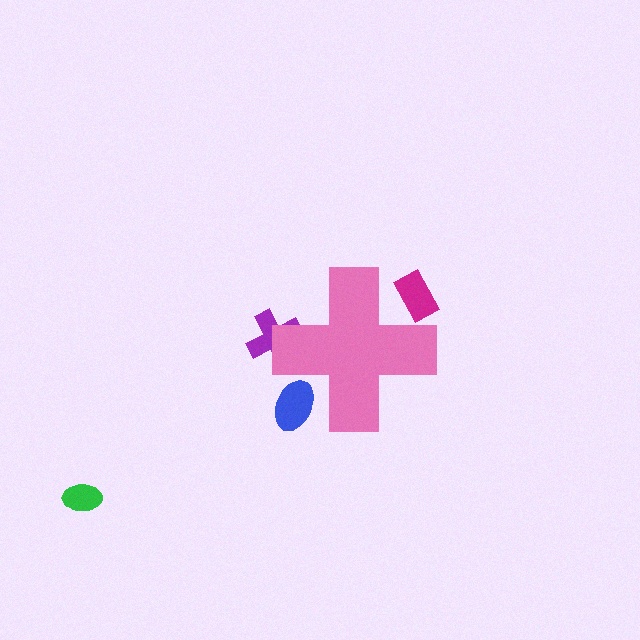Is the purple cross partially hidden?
Yes, the purple cross is partially hidden behind the pink cross.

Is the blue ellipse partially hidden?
Yes, the blue ellipse is partially hidden behind the pink cross.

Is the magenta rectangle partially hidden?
Yes, the magenta rectangle is partially hidden behind the pink cross.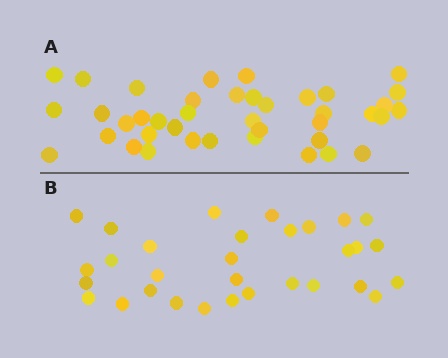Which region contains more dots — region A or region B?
Region A (the top region) has more dots.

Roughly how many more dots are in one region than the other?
Region A has roughly 8 or so more dots than region B.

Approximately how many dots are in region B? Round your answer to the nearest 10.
About 30 dots. (The exact count is 31, which rounds to 30.)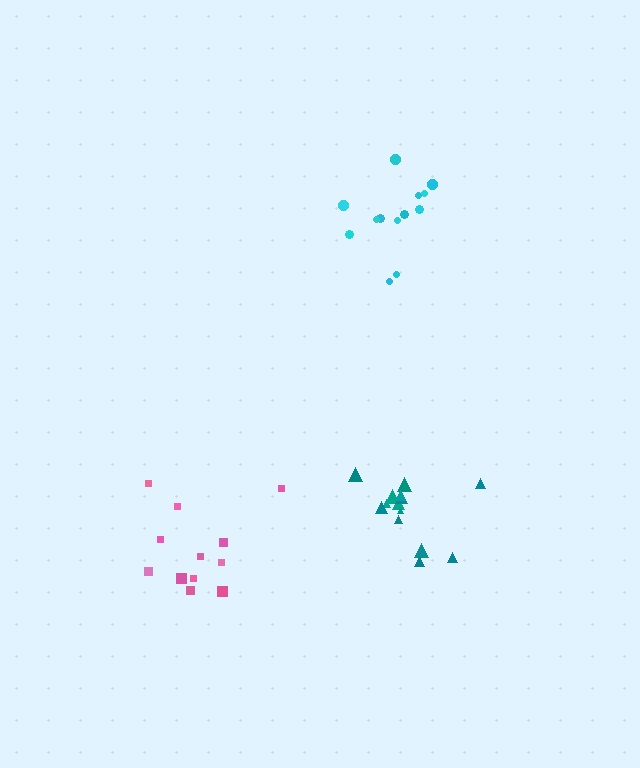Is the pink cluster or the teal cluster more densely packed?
Pink.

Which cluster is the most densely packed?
Pink.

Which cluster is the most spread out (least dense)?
Cyan.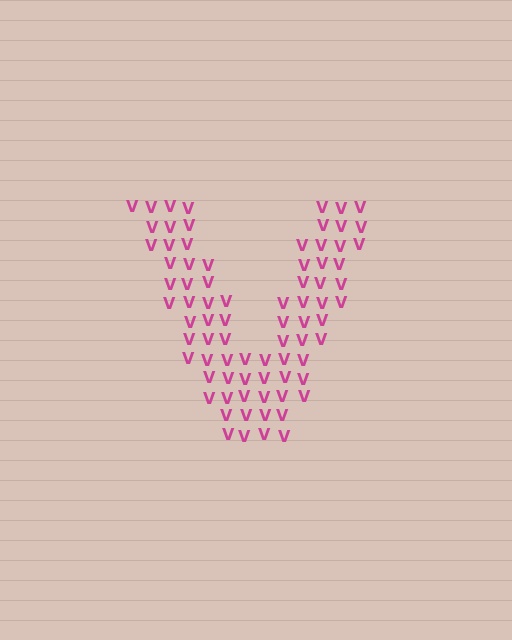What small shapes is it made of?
It is made of small letter V's.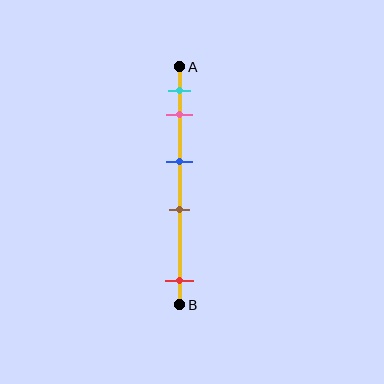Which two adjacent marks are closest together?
The cyan and pink marks are the closest adjacent pair.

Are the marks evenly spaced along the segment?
No, the marks are not evenly spaced.